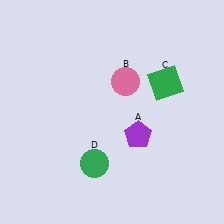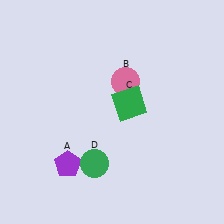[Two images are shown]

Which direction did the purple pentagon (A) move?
The purple pentagon (A) moved left.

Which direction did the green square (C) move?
The green square (C) moved left.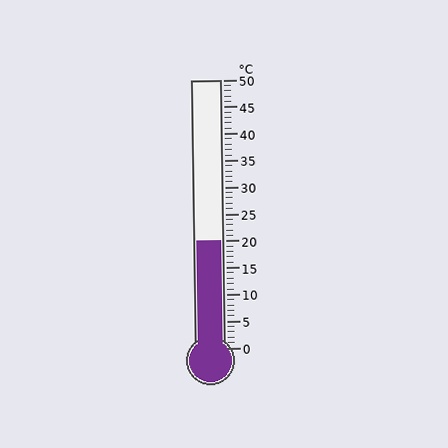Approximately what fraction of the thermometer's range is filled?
The thermometer is filled to approximately 40% of its range.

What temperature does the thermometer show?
The thermometer shows approximately 20°C.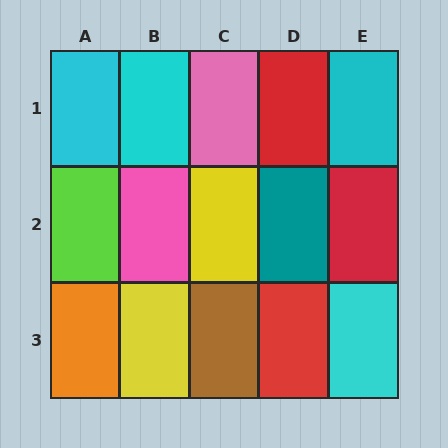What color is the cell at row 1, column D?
Red.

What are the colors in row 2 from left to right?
Lime, pink, yellow, teal, red.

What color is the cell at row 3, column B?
Yellow.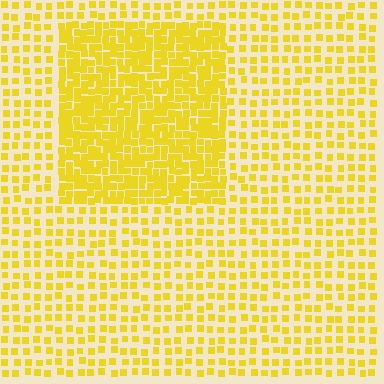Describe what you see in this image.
The image contains small yellow elements arranged at two different densities. A rectangle-shaped region is visible where the elements are more densely packed than the surrounding area.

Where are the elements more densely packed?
The elements are more densely packed inside the rectangle boundary.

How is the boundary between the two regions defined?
The boundary is defined by a change in element density (approximately 2.2x ratio). All elements are the same color, size, and shape.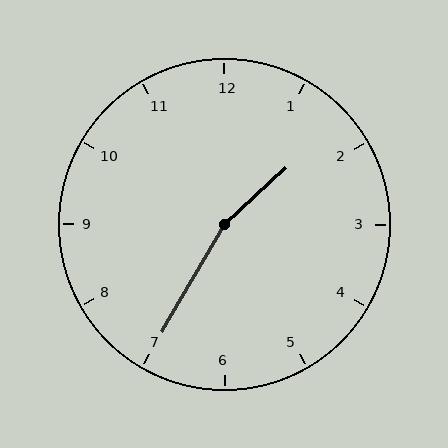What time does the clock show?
1:35.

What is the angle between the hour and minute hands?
Approximately 162 degrees.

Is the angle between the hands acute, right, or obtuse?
It is obtuse.